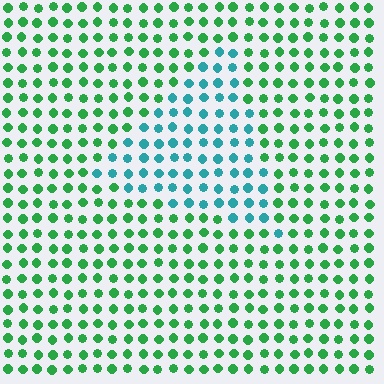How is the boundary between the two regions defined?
The boundary is defined purely by a slight shift in hue (about 48 degrees). Spacing, size, and orientation are identical on both sides.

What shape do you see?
I see a triangle.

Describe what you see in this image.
The image is filled with small green elements in a uniform arrangement. A triangle-shaped region is visible where the elements are tinted to a slightly different hue, forming a subtle color boundary.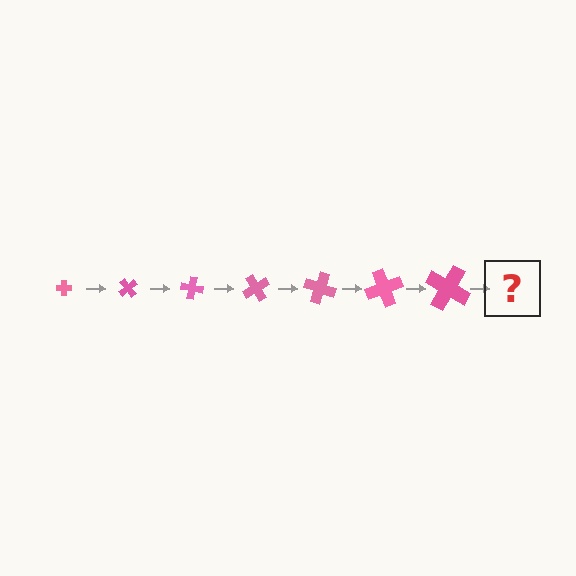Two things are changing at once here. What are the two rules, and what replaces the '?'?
The two rules are that the cross grows larger each step and it rotates 50 degrees each step. The '?' should be a cross, larger than the previous one and rotated 350 degrees from the start.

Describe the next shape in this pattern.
It should be a cross, larger than the previous one and rotated 350 degrees from the start.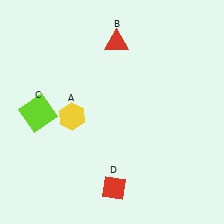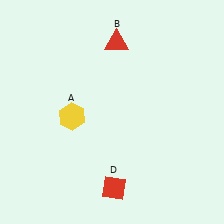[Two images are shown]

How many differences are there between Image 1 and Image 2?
There is 1 difference between the two images.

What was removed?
The lime square (C) was removed in Image 2.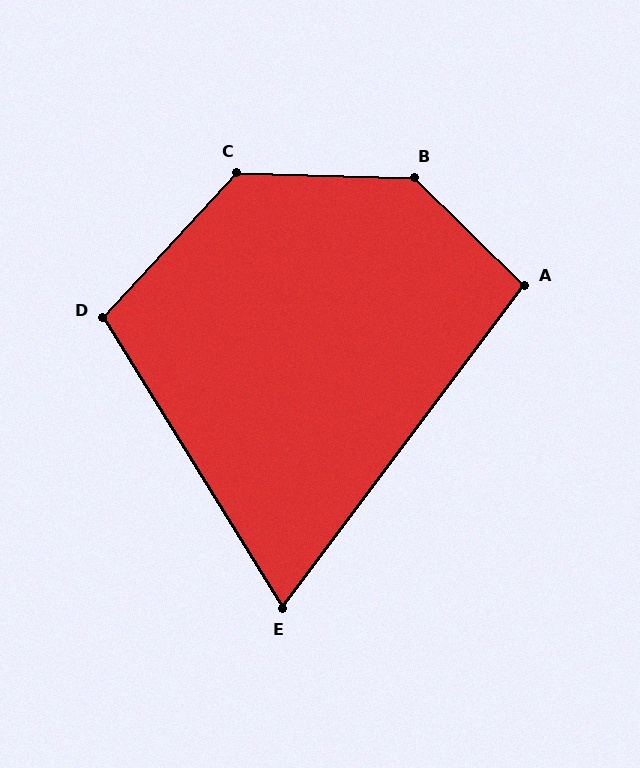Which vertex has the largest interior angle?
B, at approximately 137 degrees.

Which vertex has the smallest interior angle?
E, at approximately 69 degrees.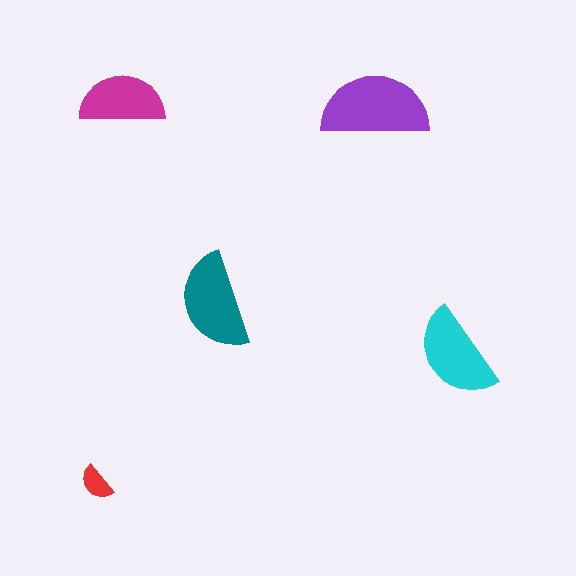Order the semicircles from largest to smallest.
the purple one, the teal one, the cyan one, the magenta one, the red one.